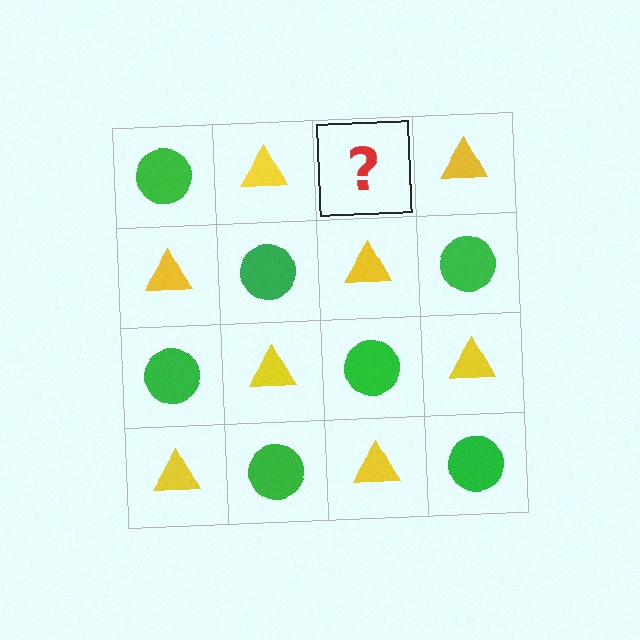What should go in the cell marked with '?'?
The missing cell should contain a green circle.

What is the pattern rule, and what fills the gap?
The rule is that it alternates green circle and yellow triangle in a checkerboard pattern. The gap should be filled with a green circle.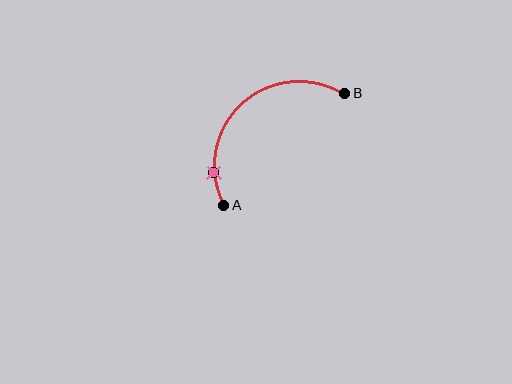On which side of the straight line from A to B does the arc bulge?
The arc bulges above and to the left of the straight line connecting A and B.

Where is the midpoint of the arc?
The arc midpoint is the point on the curve farthest from the straight line joining A and B. It sits above and to the left of that line.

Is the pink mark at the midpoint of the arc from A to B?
No. The pink mark lies on the arc but is closer to endpoint A. The arc midpoint would be at the point on the curve equidistant along the arc from both A and B.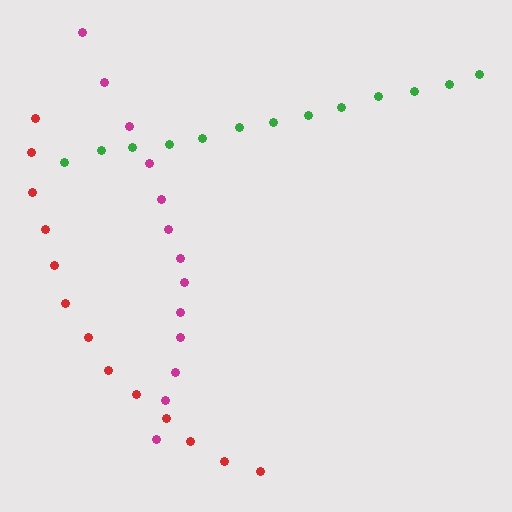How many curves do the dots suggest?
There are 3 distinct paths.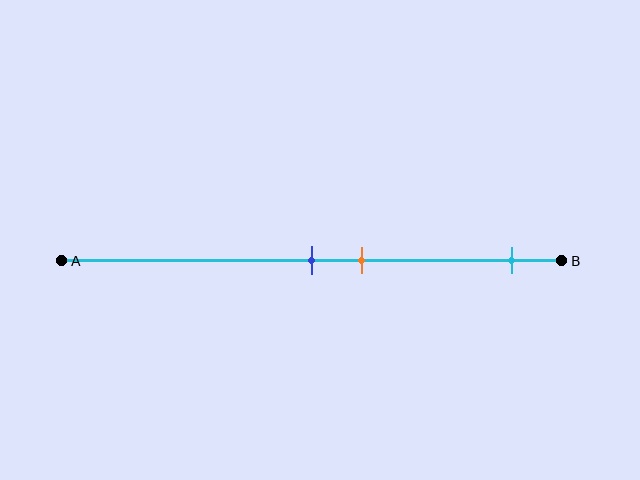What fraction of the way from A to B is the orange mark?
The orange mark is approximately 60% (0.6) of the way from A to B.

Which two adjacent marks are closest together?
The blue and orange marks are the closest adjacent pair.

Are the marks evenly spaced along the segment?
No, the marks are not evenly spaced.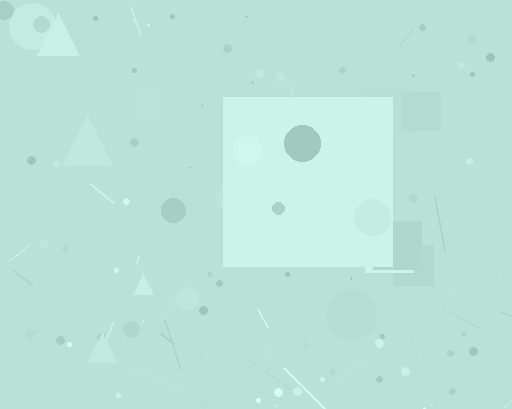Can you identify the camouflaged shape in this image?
The camouflaged shape is a square.